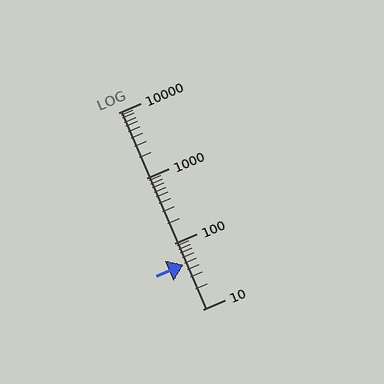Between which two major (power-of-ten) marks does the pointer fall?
The pointer is between 10 and 100.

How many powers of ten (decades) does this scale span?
The scale spans 3 decades, from 10 to 10000.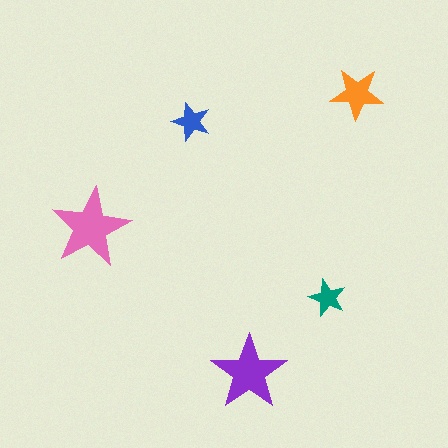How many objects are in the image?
There are 5 objects in the image.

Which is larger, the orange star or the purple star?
The purple one.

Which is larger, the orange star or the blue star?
The orange one.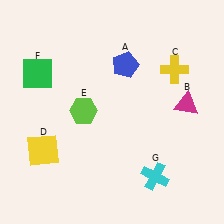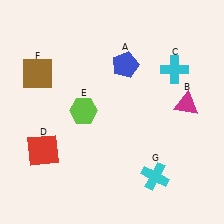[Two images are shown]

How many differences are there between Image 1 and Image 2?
There are 3 differences between the two images.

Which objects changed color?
C changed from yellow to cyan. D changed from yellow to red. F changed from green to brown.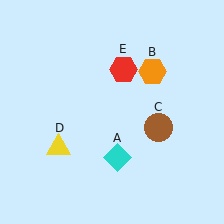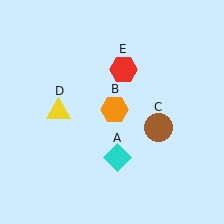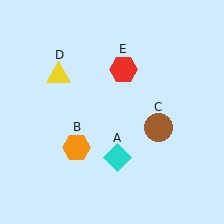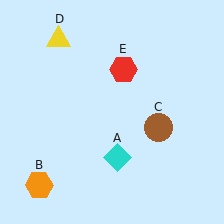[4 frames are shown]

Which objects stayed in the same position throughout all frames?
Cyan diamond (object A) and brown circle (object C) and red hexagon (object E) remained stationary.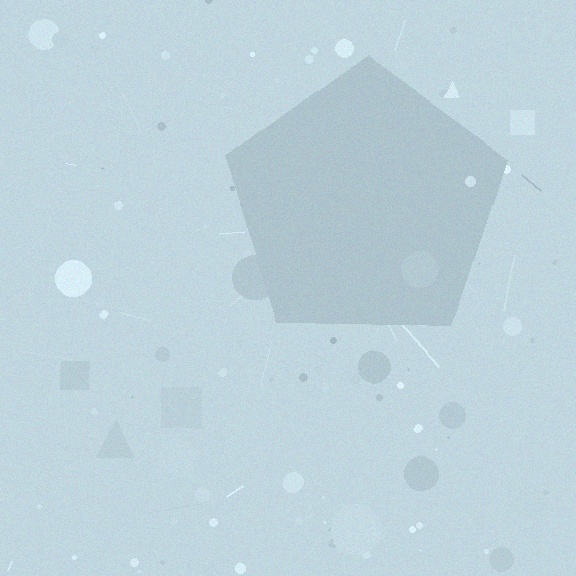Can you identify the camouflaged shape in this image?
The camouflaged shape is a pentagon.